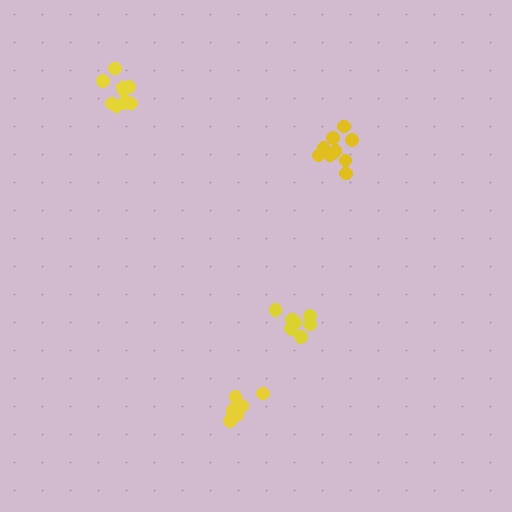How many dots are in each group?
Group 1: 10 dots, Group 2: 7 dots, Group 3: 8 dots, Group 4: 10 dots (35 total).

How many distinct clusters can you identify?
There are 4 distinct clusters.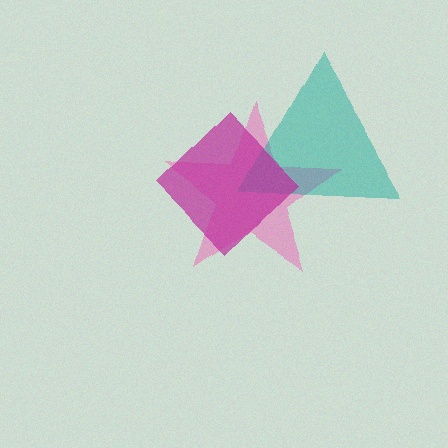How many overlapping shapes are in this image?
There are 3 overlapping shapes in the image.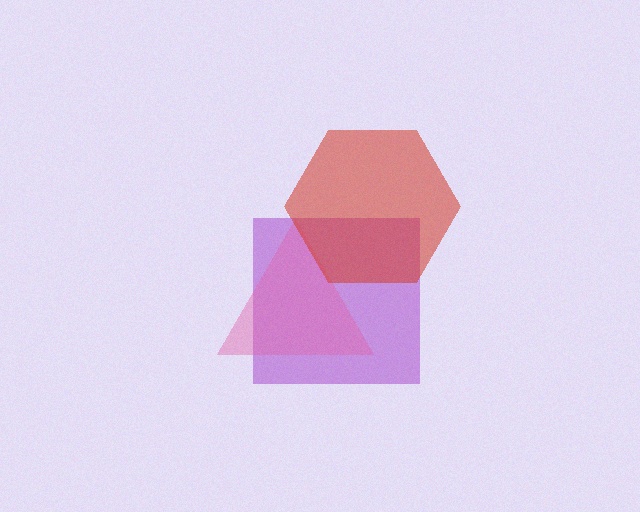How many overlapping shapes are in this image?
There are 3 overlapping shapes in the image.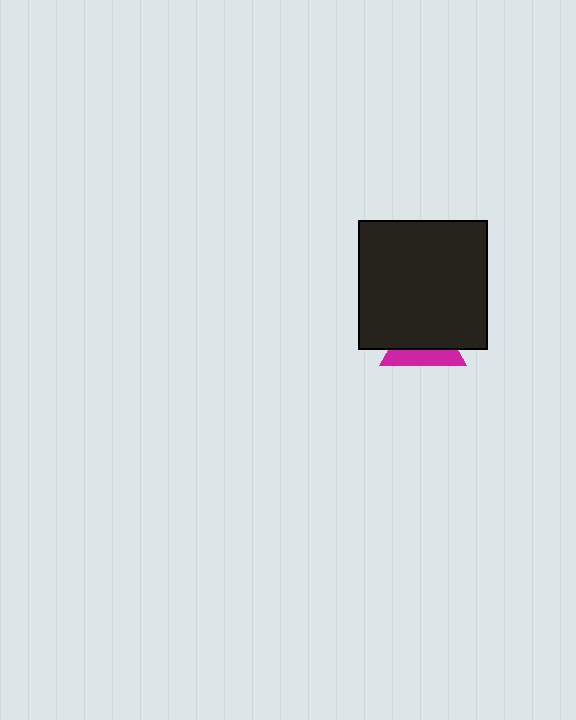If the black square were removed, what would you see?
You would see the complete magenta triangle.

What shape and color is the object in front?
The object in front is a black square.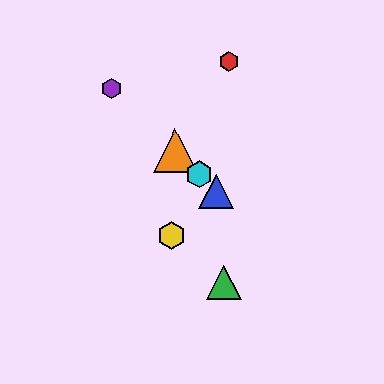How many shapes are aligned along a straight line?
4 shapes (the blue triangle, the purple hexagon, the orange triangle, the cyan hexagon) are aligned along a straight line.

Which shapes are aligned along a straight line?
The blue triangle, the purple hexagon, the orange triangle, the cyan hexagon are aligned along a straight line.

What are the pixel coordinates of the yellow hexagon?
The yellow hexagon is at (172, 235).